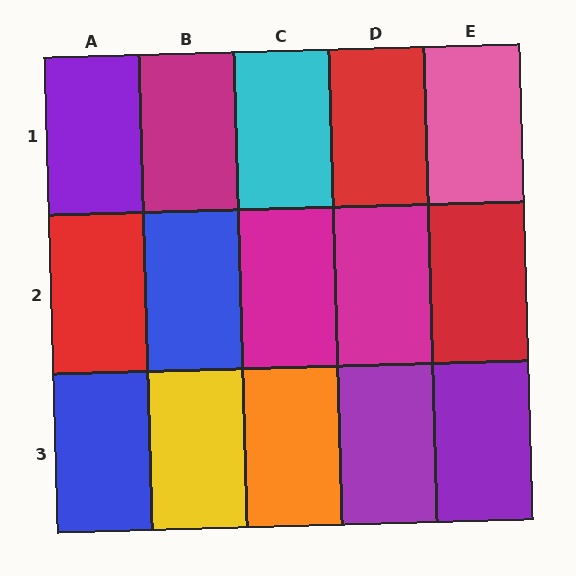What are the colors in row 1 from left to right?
Purple, magenta, cyan, red, pink.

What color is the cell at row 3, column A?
Blue.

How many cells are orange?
1 cell is orange.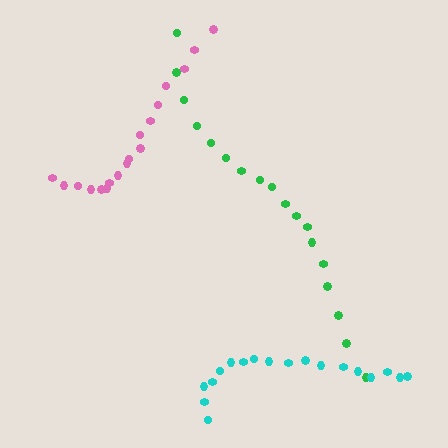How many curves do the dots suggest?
There are 3 distinct paths.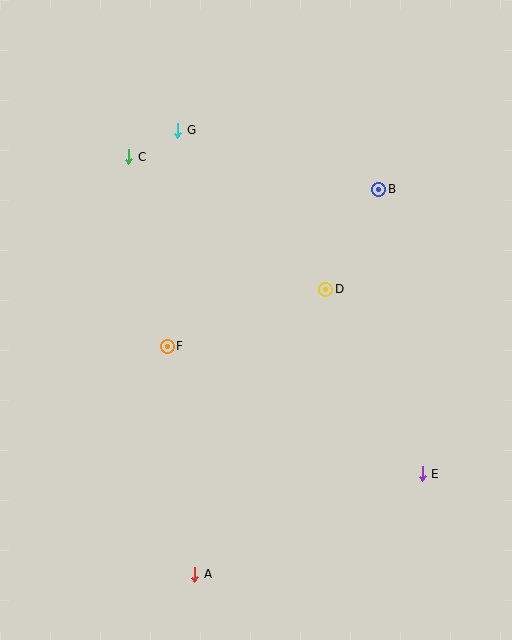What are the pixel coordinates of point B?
Point B is at (379, 189).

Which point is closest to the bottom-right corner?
Point E is closest to the bottom-right corner.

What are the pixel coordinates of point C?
Point C is at (129, 157).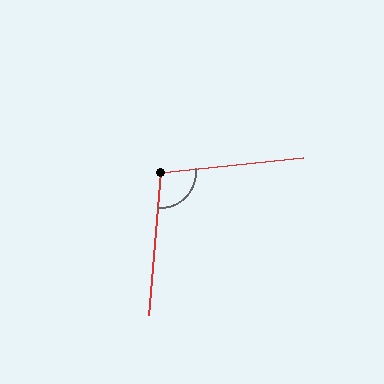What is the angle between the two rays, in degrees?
Approximately 101 degrees.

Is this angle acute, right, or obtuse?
It is obtuse.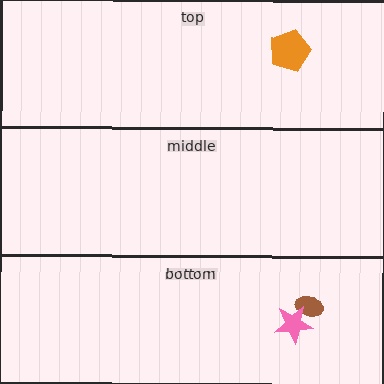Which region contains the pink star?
The bottom region.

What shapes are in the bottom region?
The brown ellipse, the pink star.